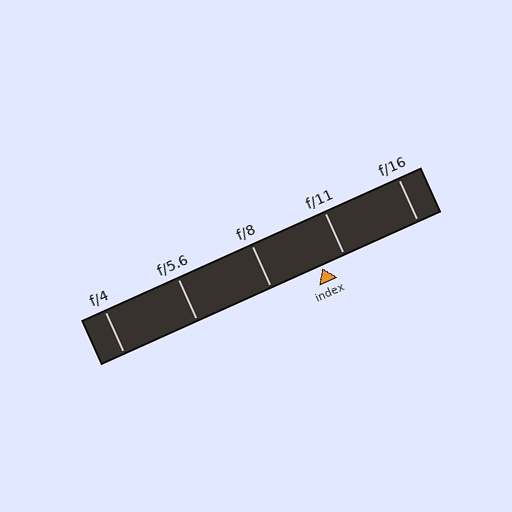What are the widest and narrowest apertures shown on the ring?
The widest aperture shown is f/4 and the narrowest is f/16.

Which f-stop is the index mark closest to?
The index mark is closest to f/11.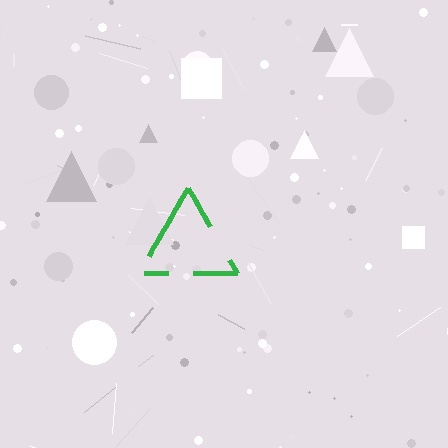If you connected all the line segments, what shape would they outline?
They would outline a triangle.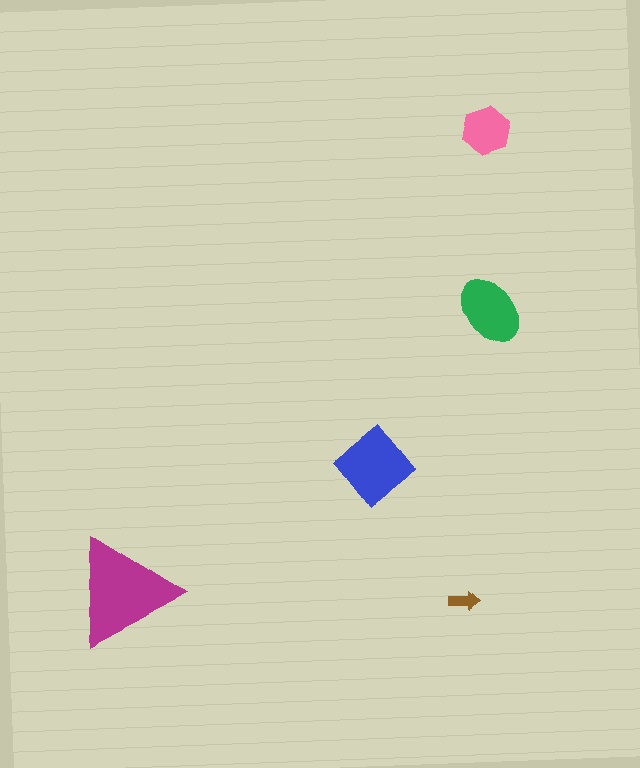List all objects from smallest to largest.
The brown arrow, the pink hexagon, the green ellipse, the blue diamond, the magenta triangle.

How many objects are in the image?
There are 5 objects in the image.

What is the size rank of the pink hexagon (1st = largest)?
4th.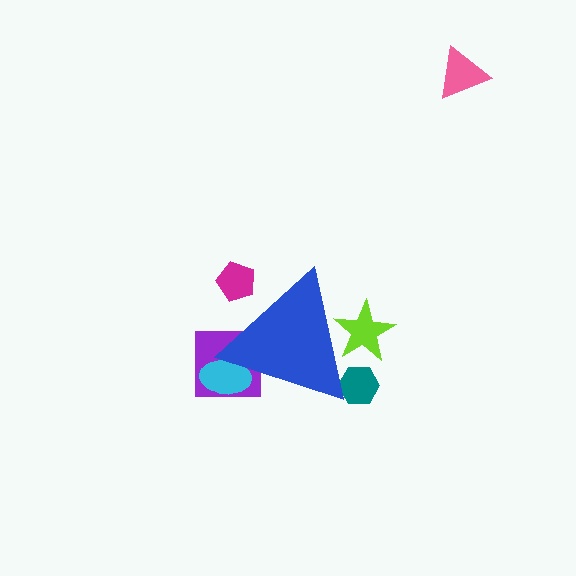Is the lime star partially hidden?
Yes, the lime star is partially hidden behind the blue triangle.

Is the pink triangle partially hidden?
No, the pink triangle is fully visible.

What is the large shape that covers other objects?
A blue triangle.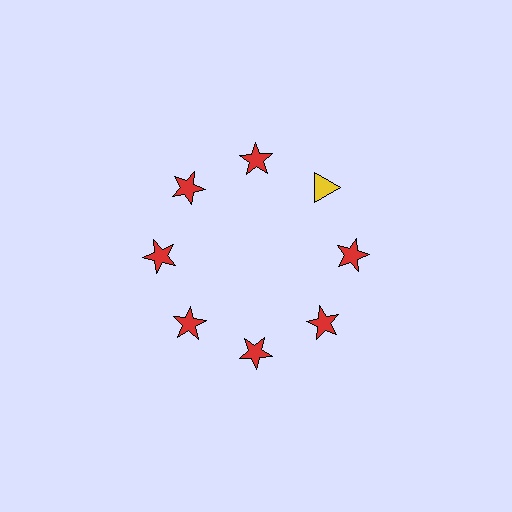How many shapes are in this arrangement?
There are 8 shapes arranged in a ring pattern.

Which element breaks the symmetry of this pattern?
The yellow triangle at roughly the 2 o'clock position breaks the symmetry. All other shapes are red stars.